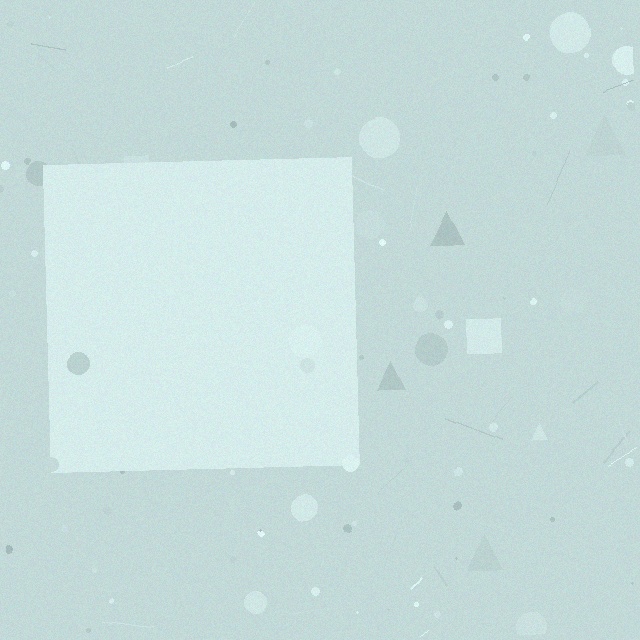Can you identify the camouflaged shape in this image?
The camouflaged shape is a square.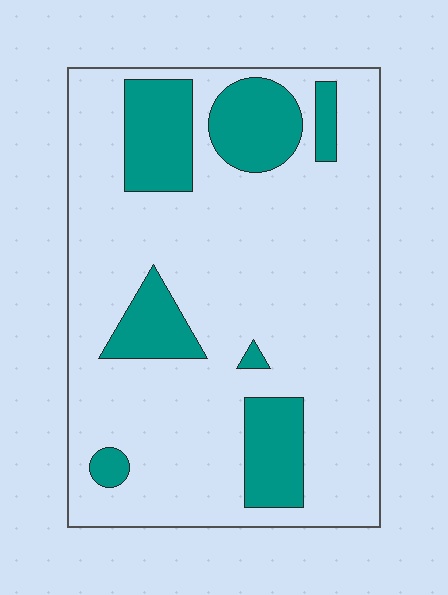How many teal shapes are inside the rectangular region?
7.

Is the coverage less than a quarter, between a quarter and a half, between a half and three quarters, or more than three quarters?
Less than a quarter.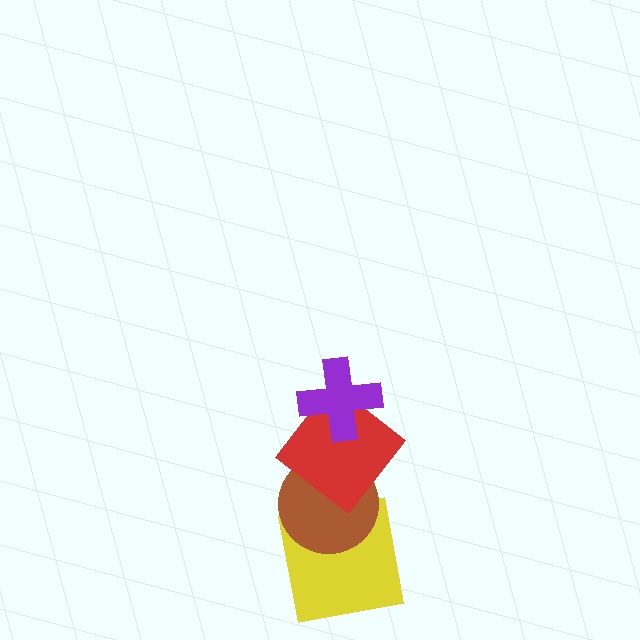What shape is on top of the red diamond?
The purple cross is on top of the red diamond.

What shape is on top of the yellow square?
The brown circle is on top of the yellow square.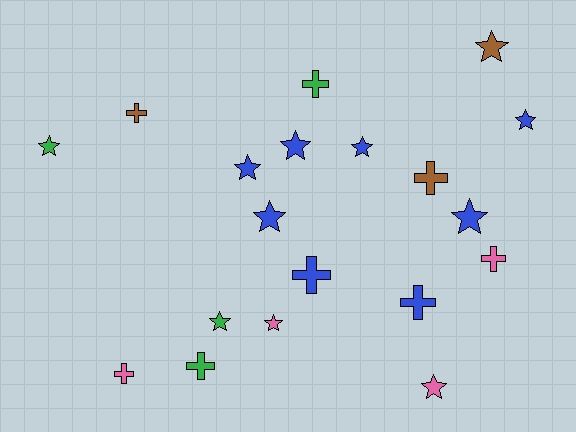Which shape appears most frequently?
Star, with 11 objects.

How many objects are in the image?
There are 19 objects.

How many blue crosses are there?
There are 2 blue crosses.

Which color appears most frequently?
Blue, with 8 objects.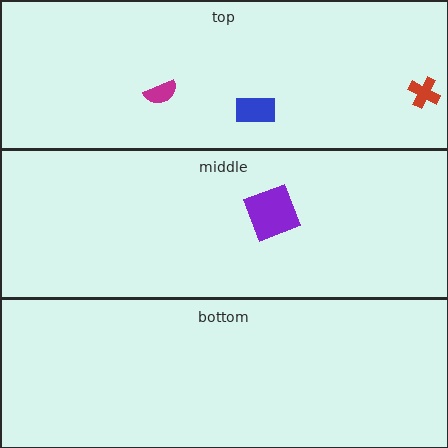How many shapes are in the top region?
3.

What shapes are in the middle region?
The purple square.